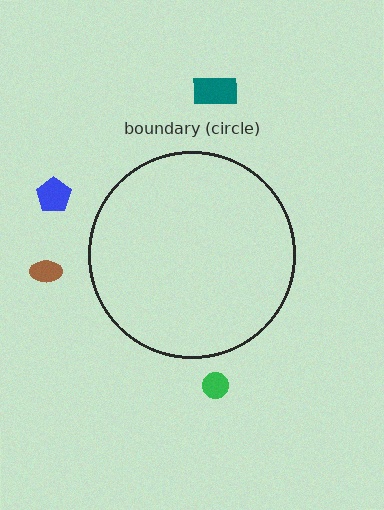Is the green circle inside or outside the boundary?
Outside.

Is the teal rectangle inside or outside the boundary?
Outside.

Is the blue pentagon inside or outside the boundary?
Outside.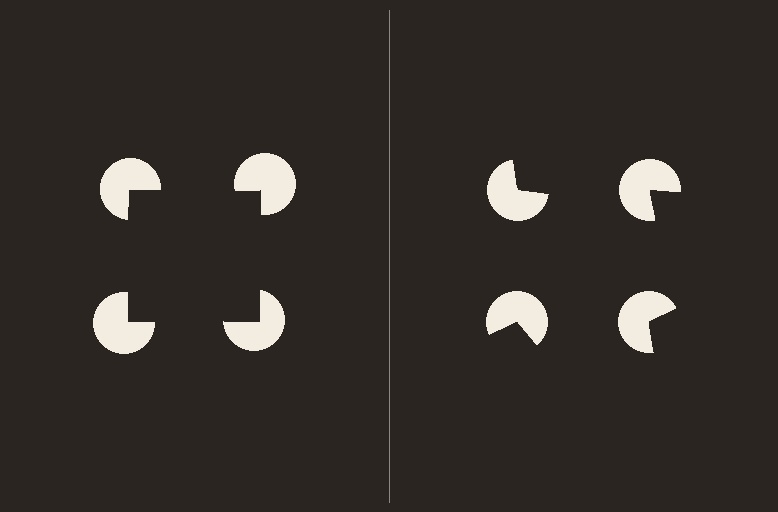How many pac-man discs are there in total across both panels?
8 — 4 on each side.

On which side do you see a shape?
An illusory square appears on the left side. On the right side the wedge cuts are rotated, so no coherent shape forms.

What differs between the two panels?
The pac-man discs are positioned identically on both sides; only the wedge orientations differ. On the left they align to a square; on the right they are misaligned.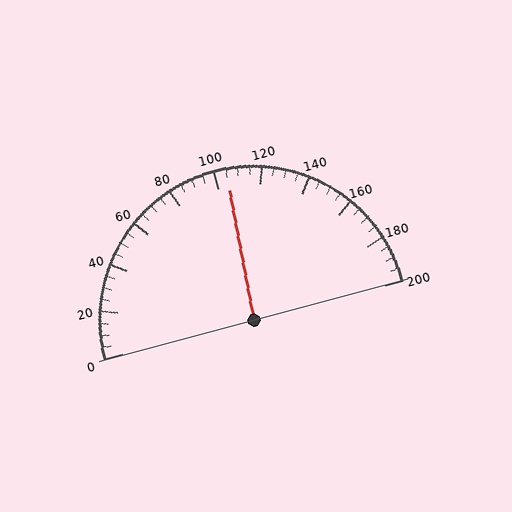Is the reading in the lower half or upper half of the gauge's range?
The reading is in the upper half of the range (0 to 200).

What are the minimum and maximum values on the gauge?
The gauge ranges from 0 to 200.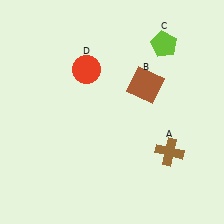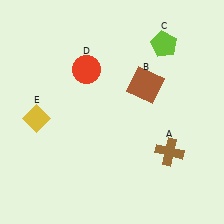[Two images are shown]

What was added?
A yellow diamond (E) was added in Image 2.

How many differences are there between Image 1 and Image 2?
There is 1 difference between the two images.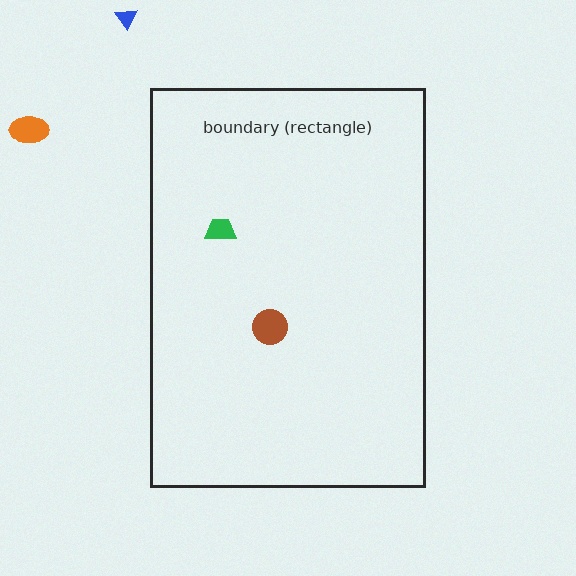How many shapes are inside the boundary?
2 inside, 2 outside.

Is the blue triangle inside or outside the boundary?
Outside.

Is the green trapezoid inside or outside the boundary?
Inside.